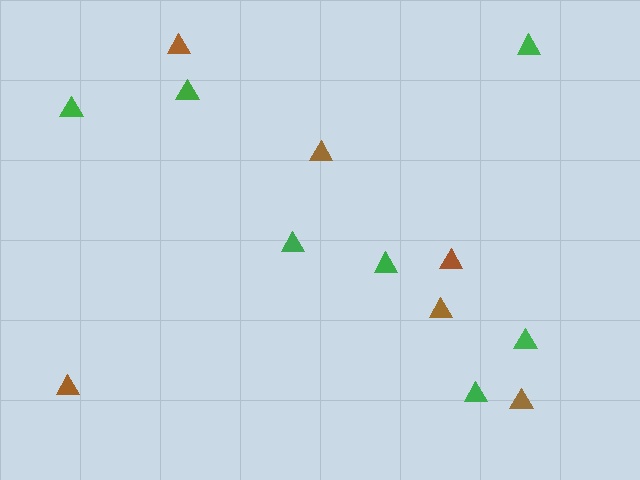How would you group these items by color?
There are 2 groups: one group of brown triangles (6) and one group of green triangles (7).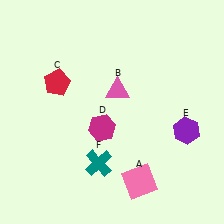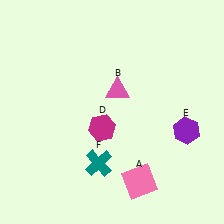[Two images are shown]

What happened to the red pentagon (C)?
The red pentagon (C) was removed in Image 2. It was in the top-left area of Image 1.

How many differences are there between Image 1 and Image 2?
There is 1 difference between the two images.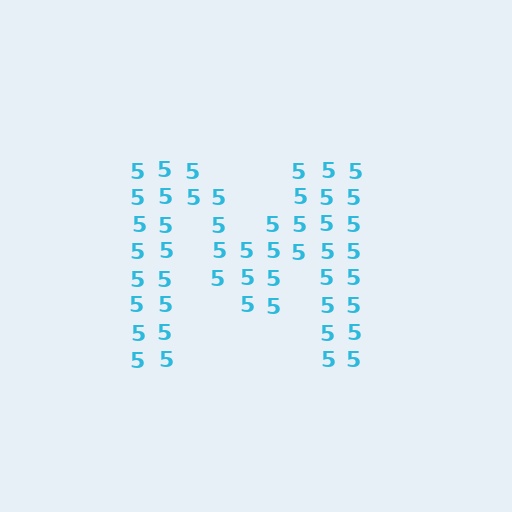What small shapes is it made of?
It is made of small digit 5's.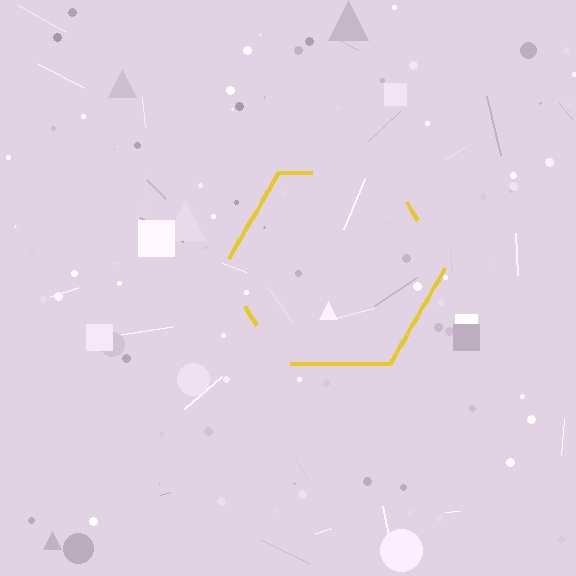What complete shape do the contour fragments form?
The contour fragments form a hexagon.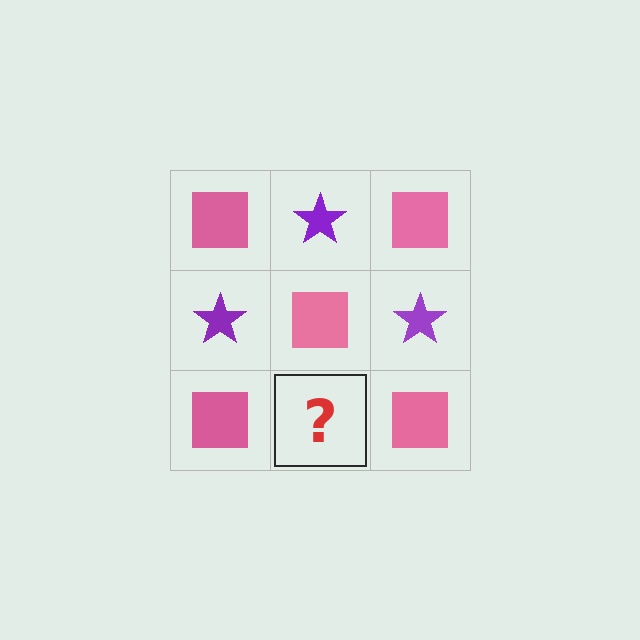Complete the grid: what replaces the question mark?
The question mark should be replaced with a purple star.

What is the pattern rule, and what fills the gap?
The rule is that it alternates pink square and purple star in a checkerboard pattern. The gap should be filled with a purple star.